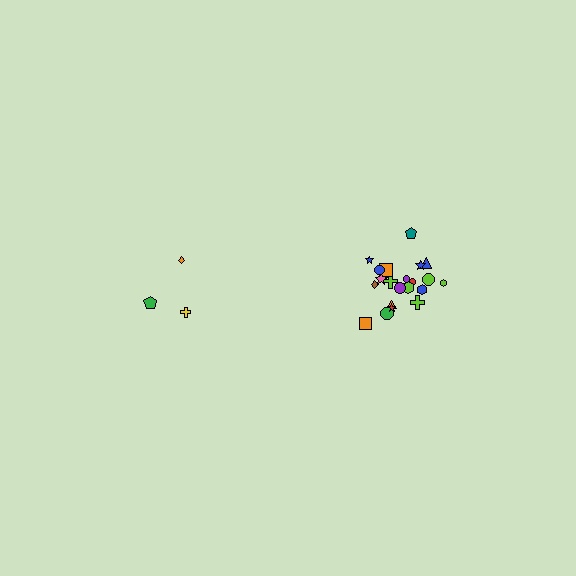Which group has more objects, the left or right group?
The right group.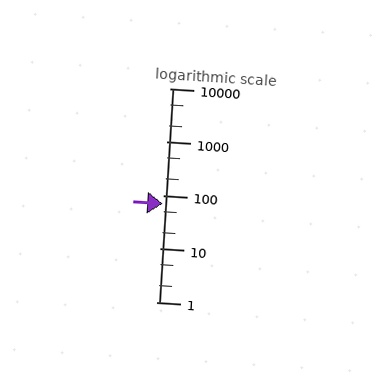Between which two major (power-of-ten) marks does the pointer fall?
The pointer is between 10 and 100.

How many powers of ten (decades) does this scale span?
The scale spans 4 decades, from 1 to 10000.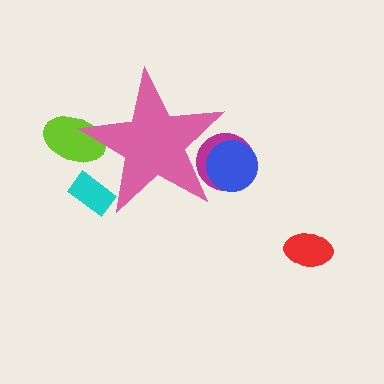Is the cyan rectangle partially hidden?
Yes, the cyan rectangle is partially hidden behind the pink star.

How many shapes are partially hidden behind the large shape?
4 shapes are partially hidden.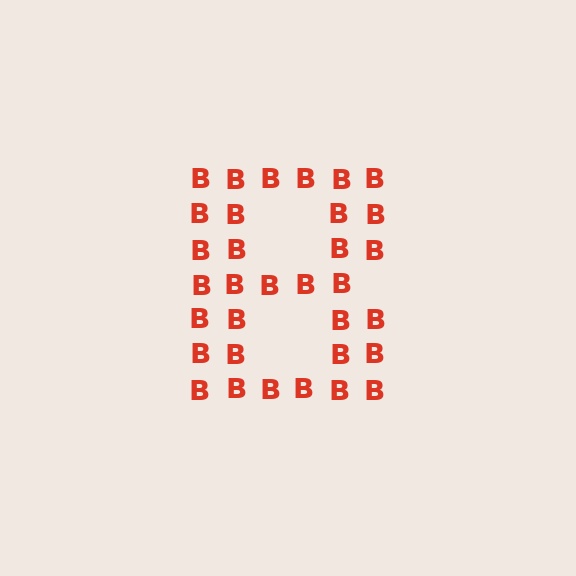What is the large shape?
The large shape is the letter B.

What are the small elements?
The small elements are letter B's.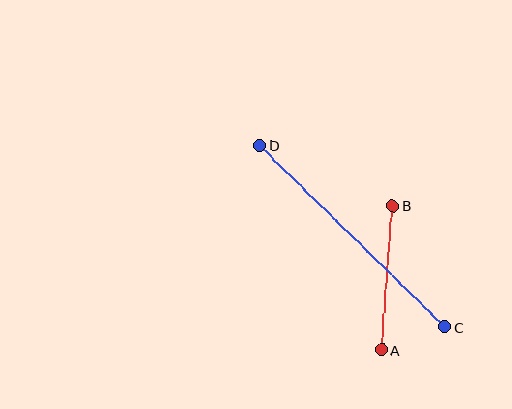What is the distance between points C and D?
The distance is approximately 260 pixels.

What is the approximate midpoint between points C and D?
The midpoint is at approximately (353, 236) pixels.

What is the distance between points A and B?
The distance is approximately 145 pixels.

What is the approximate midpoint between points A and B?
The midpoint is at approximately (387, 278) pixels.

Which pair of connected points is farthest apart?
Points C and D are farthest apart.